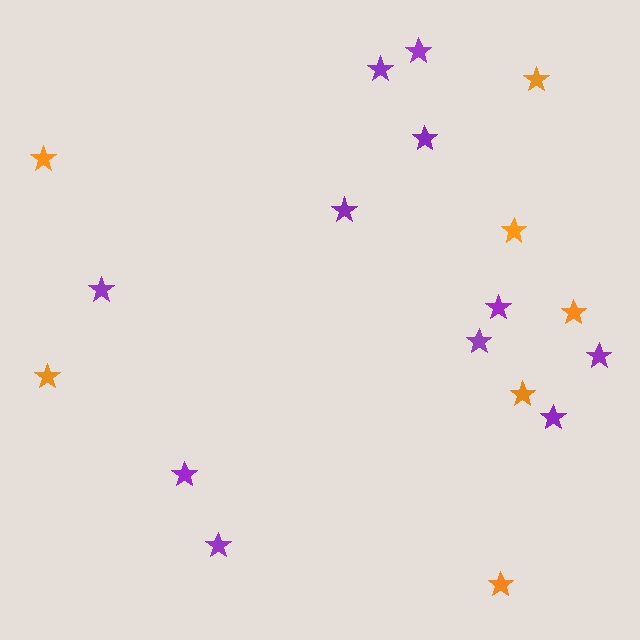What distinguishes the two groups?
There are 2 groups: one group of orange stars (7) and one group of purple stars (11).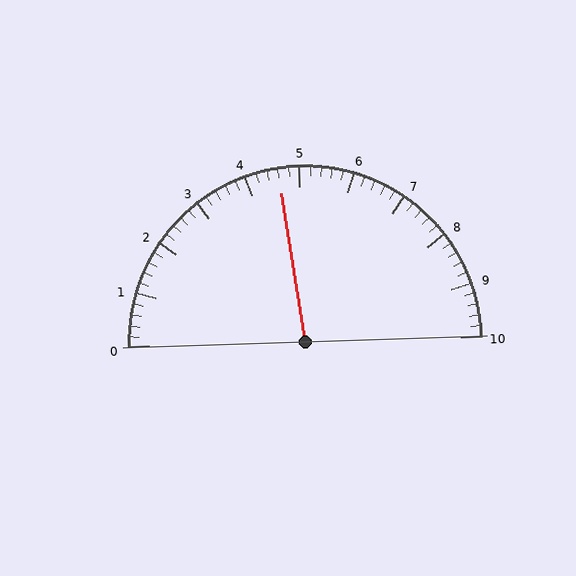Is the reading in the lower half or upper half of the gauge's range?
The reading is in the lower half of the range (0 to 10).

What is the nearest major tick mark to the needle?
The nearest major tick mark is 5.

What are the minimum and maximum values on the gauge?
The gauge ranges from 0 to 10.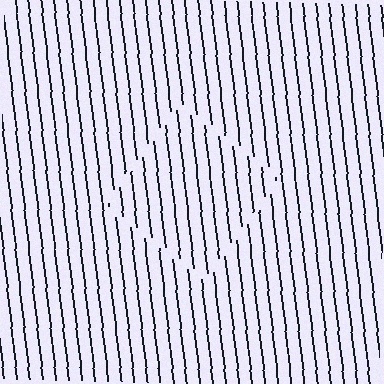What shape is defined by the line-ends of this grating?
An illusory square. The interior of the shape contains the same grating, shifted by half a period — the contour is defined by the phase discontinuity where line-ends from the inner and outer gratings abut.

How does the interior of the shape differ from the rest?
The interior of the shape contains the same grating, shifted by half a period — the contour is defined by the phase discontinuity where line-ends from the inner and outer gratings abut.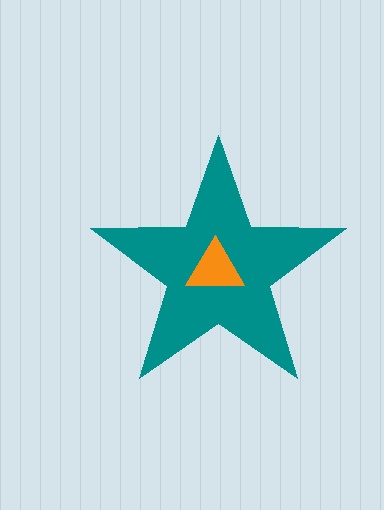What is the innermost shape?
The orange triangle.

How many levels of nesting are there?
2.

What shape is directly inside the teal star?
The orange triangle.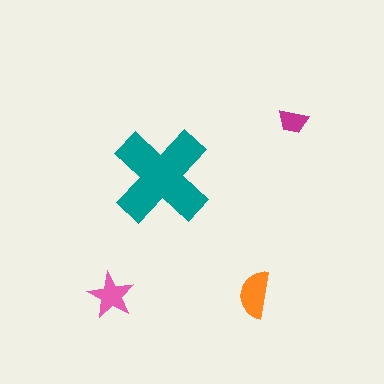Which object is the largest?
The teal cross.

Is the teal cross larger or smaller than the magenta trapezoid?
Larger.